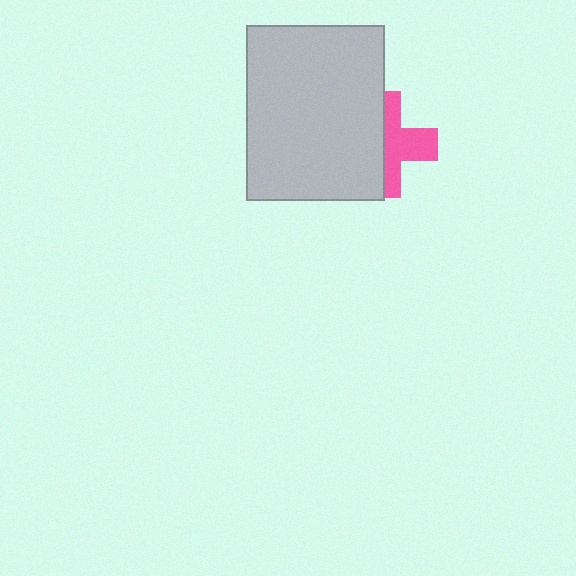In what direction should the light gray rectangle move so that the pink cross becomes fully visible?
The light gray rectangle should move left. That is the shortest direction to clear the overlap and leave the pink cross fully visible.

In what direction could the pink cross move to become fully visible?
The pink cross could move right. That would shift it out from behind the light gray rectangle entirely.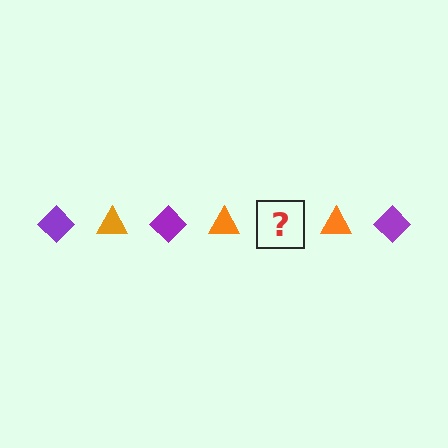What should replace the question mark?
The question mark should be replaced with a purple diamond.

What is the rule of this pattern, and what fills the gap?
The rule is that the pattern alternates between purple diamond and orange triangle. The gap should be filled with a purple diamond.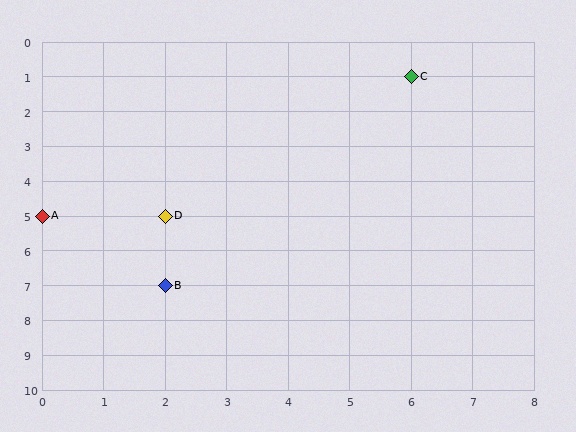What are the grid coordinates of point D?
Point D is at grid coordinates (2, 5).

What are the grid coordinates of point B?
Point B is at grid coordinates (2, 7).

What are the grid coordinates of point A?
Point A is at grid coordinates (0, 5).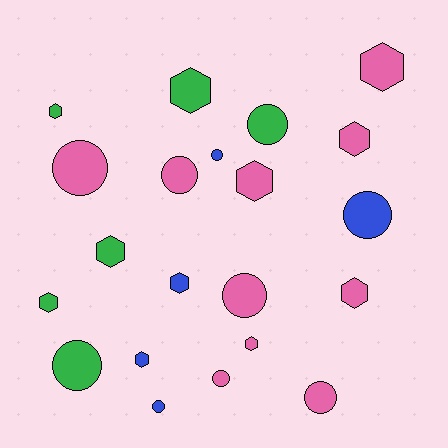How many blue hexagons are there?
There are 2 blue hexagons.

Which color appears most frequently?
Pink, with 10 objects.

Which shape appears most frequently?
Hexagon, with 11 objects.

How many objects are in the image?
There are 21 objects.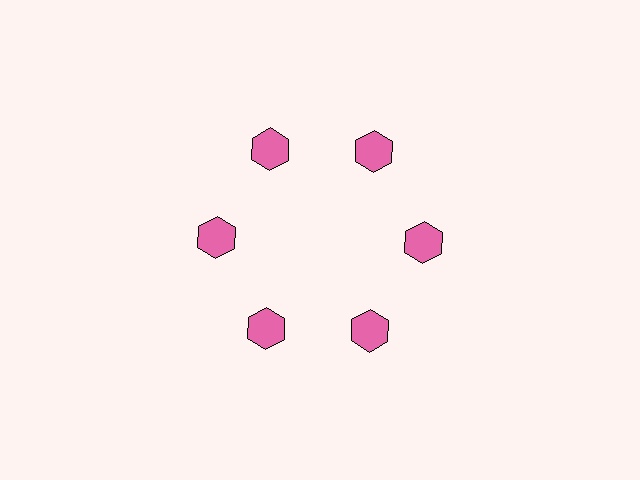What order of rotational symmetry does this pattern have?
This pattern has 6-fold rotational symmetry.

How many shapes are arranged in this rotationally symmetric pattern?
There are 6 shapes, arranged in 6 groups of 1.